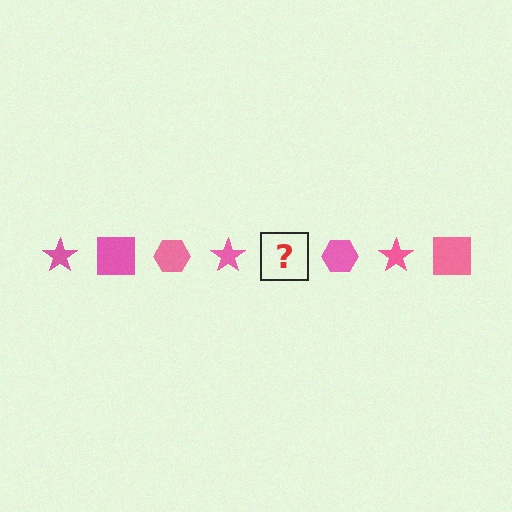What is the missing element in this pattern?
The missing element is a pink square.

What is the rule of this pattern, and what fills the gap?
The rule is that the pattern cycles through star, square, hexagon shapes in pink. The gap should be filled with a pink square.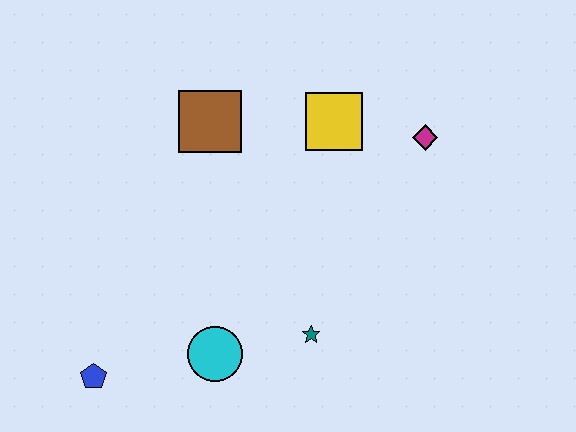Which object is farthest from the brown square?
The blue pentagon is farthest from the brown square.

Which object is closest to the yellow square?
The magenta diamond is closest to the yellow square.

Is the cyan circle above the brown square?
No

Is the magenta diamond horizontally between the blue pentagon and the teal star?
No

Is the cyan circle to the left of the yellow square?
Yes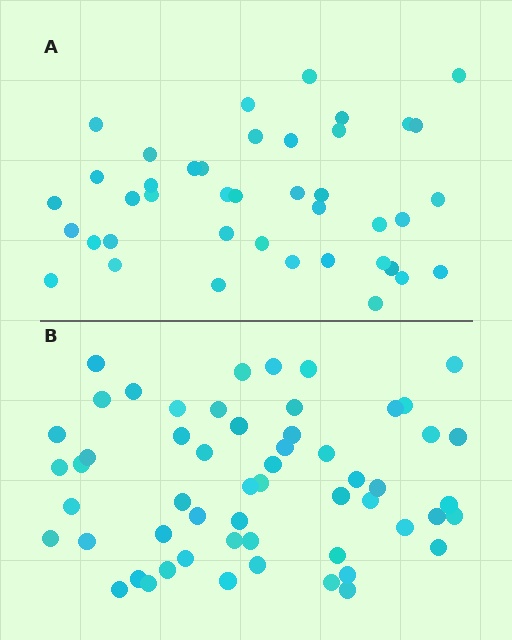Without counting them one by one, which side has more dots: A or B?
Region B (the bottom region) has more dots.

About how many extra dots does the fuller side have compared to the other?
Region B has approximately 15 more dots than region A.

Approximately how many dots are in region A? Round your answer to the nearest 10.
About 40 dots. (The exact count is 41, which rounds to 40.)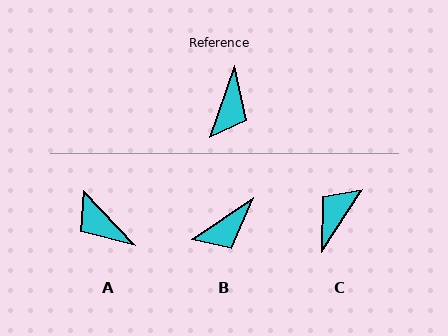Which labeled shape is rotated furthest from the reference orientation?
C, about 166 degrees away.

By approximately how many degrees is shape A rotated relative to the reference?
Approximately 117 degrees clockwise.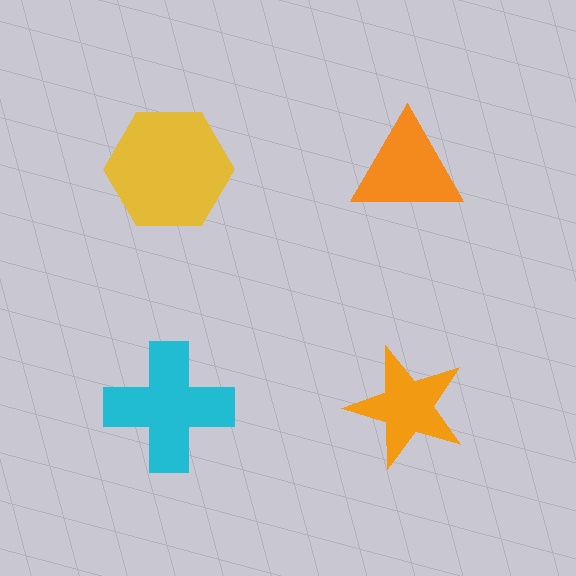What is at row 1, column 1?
A yellow hexagon.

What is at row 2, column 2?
An orange star.